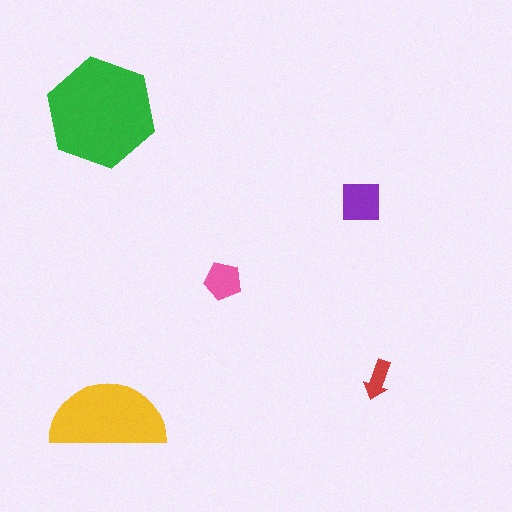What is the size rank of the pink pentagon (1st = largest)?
4th.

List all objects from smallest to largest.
The red arrow, the pink pentagon, the purple square, the yellow semicircle, the green hexagon.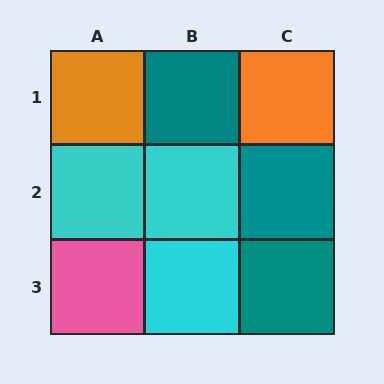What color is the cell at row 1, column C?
Orange.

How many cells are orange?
2 cells are orange.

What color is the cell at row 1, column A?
Orange.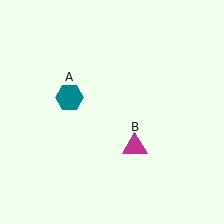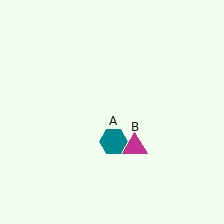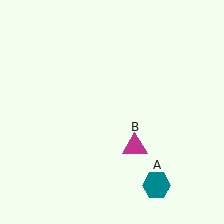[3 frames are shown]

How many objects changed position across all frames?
1 object changed position: teal hexagon (object A).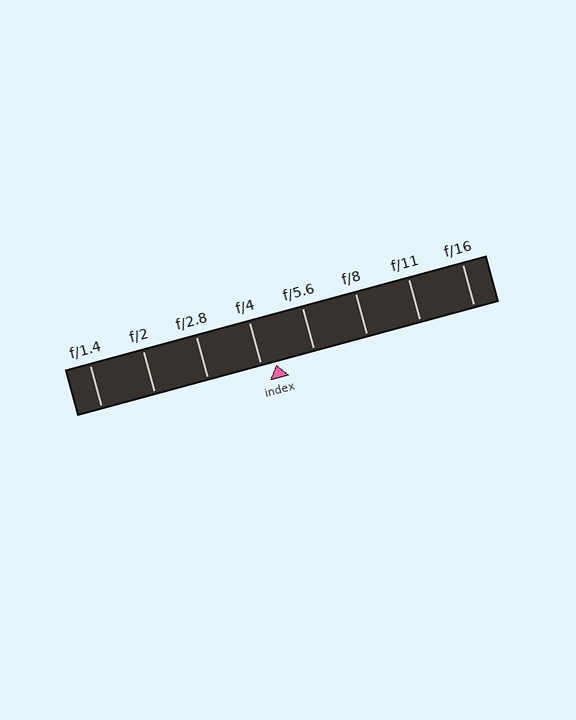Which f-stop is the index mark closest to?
The index mark is closest to f/4.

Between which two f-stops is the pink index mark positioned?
The index mark is between f/4 and f/5.6.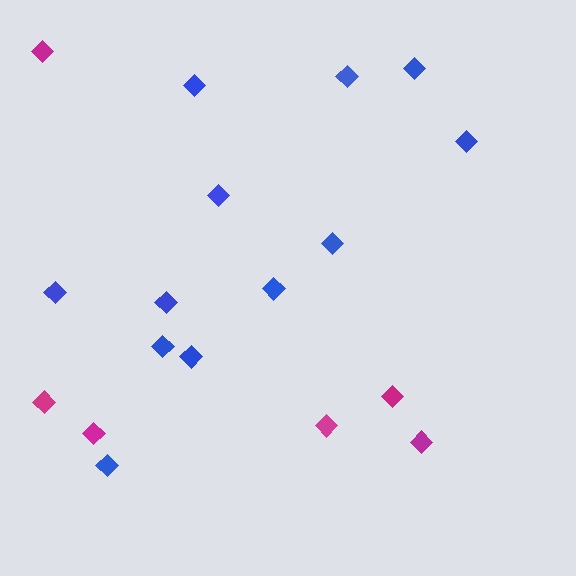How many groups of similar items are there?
There are 2 groups: one group of blue diamonds (12) and one group of magenta diamonds (6).